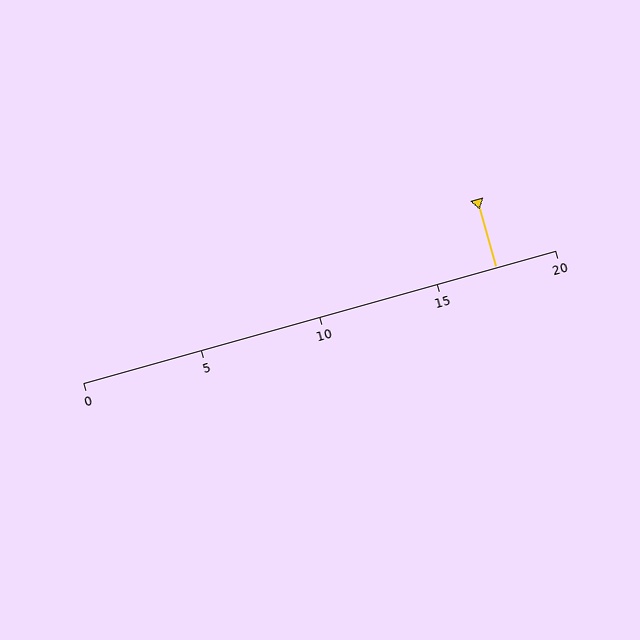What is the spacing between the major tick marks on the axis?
The major ticks are spaced 5 apart.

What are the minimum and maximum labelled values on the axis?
The axis runs from 0 to 20.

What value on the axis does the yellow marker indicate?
The marker indicates approximately 17.5.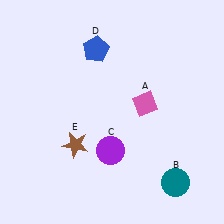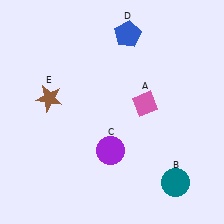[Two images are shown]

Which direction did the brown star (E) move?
The brown star (E) moved up.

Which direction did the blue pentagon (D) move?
The blue pentagon (D) moved right.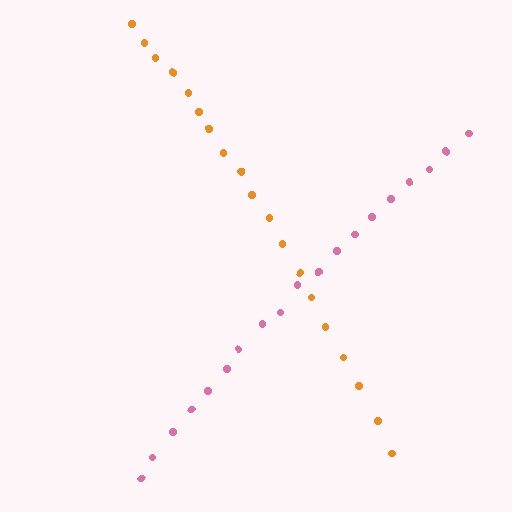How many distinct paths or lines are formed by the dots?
There are 2 distinct paths.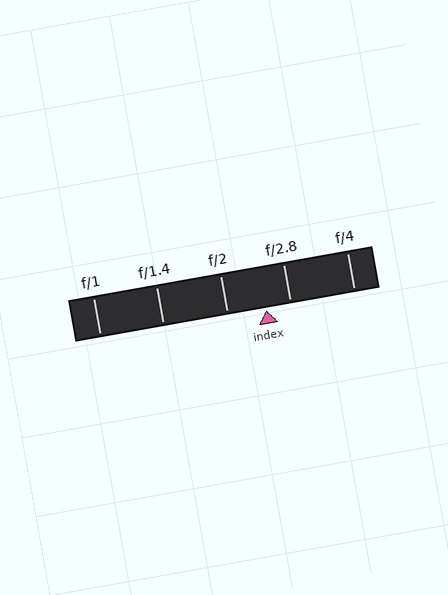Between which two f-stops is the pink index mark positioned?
The index mark is between f/2 and f/2.8.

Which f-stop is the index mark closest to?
The index mark is closest to f/2.8.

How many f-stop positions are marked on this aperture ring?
There are 5 f-stop positions marked.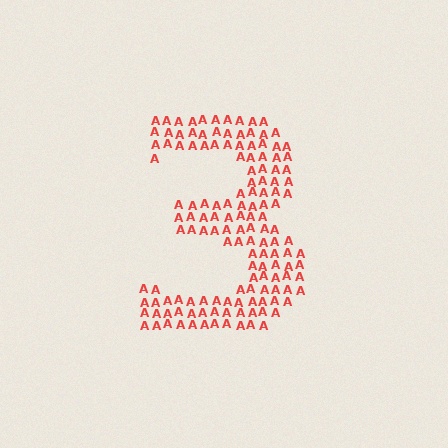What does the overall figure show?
The overall figure shows the digit 3.